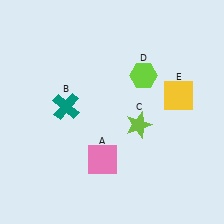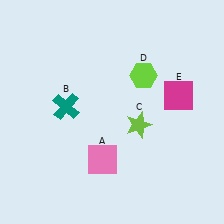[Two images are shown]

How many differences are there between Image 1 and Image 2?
There is 1 difference between the two images.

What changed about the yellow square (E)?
In Image 1, E is yellow. In Image 2, it changed to magenta.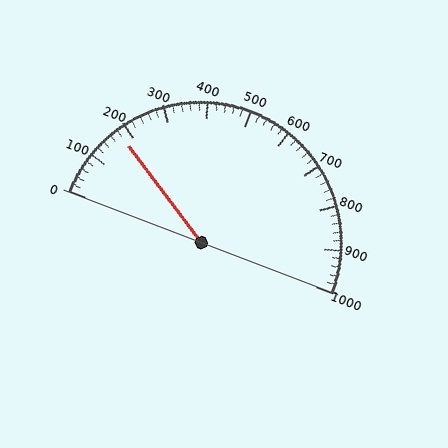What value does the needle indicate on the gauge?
The needle indicates approximately 180.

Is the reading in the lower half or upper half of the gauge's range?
The reading is in the lower half of the range (0 to 1000).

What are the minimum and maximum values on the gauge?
The gauge ranges from 0 to 1000.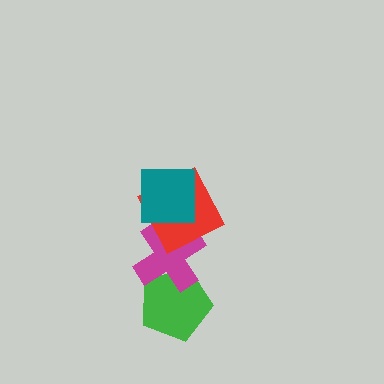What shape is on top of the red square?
The teal square is on top of the red square.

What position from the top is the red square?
The red square is 2nd from the top.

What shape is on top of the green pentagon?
The magenta cross is on top of the green pentagon.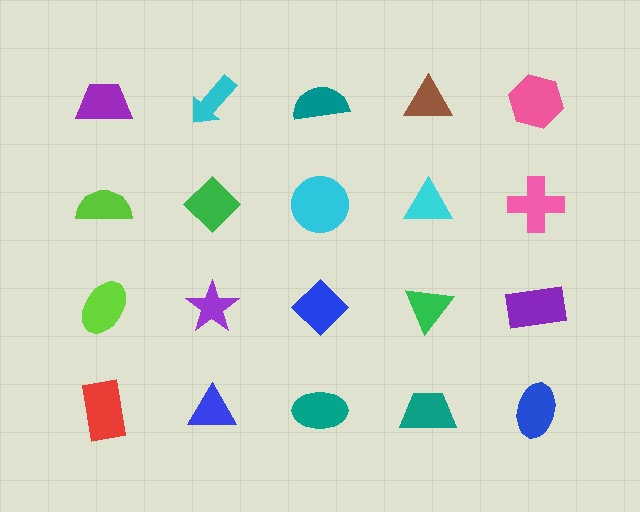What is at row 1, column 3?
A teal semicircle.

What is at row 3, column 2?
A purple star.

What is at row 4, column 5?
A blue ellipse.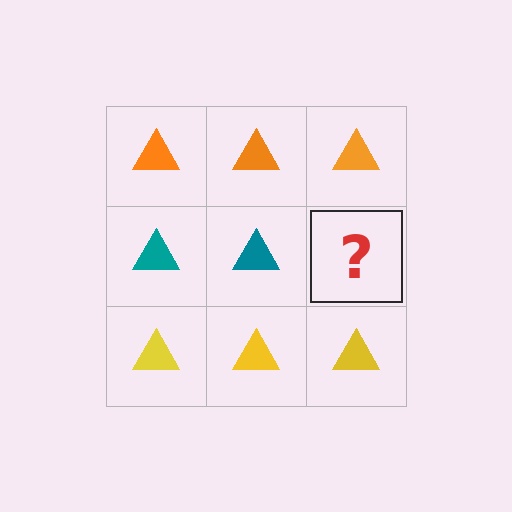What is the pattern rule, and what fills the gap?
The rule is that each row has a consistent color. The gap should be filled with a teal triangle.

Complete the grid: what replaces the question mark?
The question mark should be replaced with a teal triangle.